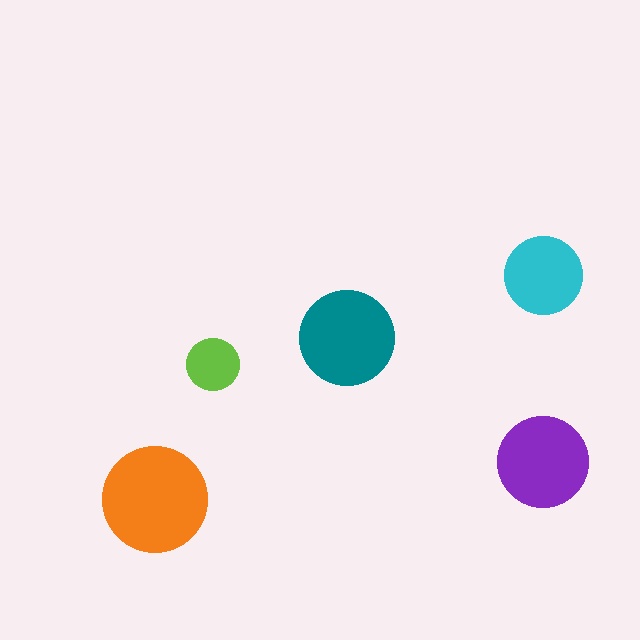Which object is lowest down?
The orange circle is bottommost.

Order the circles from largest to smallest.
the orange one, the teal one, the purple one, the cyan one, the lime one.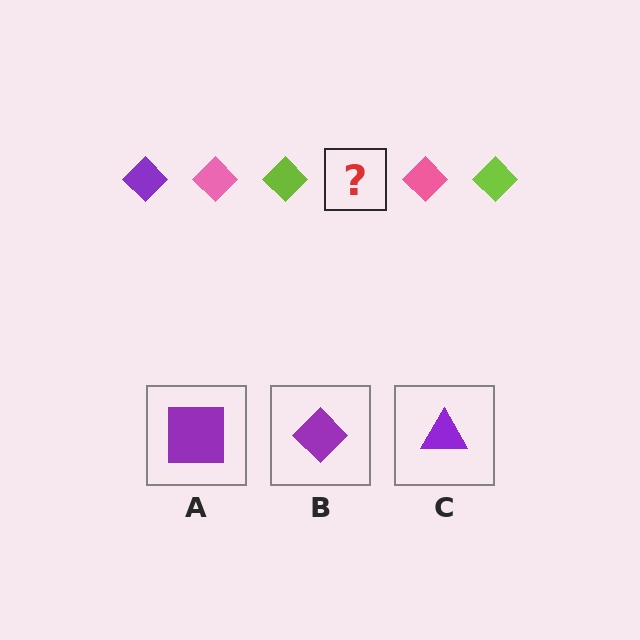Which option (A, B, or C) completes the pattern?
B.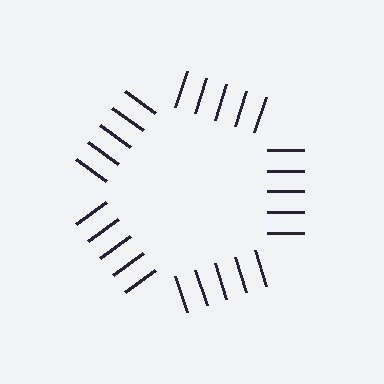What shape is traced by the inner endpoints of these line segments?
An illusory pentagon — the line segments terminate on its edges but no continuous stroke is drawn.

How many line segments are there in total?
25 — 5 along each of the 5 edges.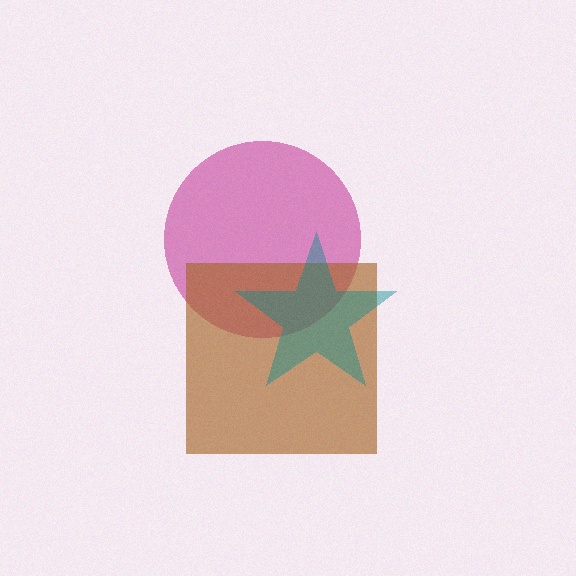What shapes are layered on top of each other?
The layered shapes are: a magenta circle, a brown square, a teal star.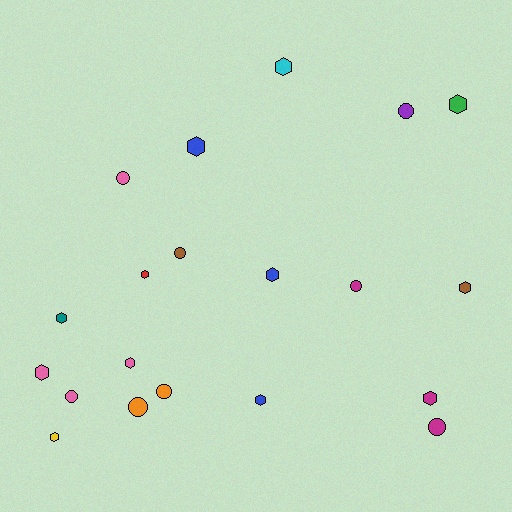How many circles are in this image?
There are 8 circles.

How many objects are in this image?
There are 20 objects.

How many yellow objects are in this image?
There is 1 yellow object.